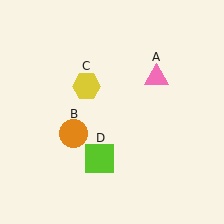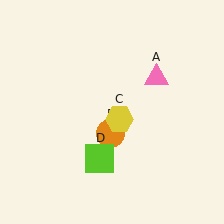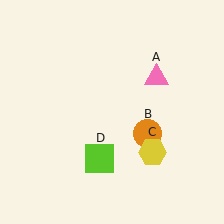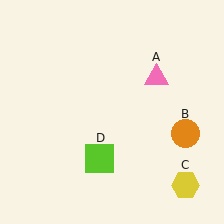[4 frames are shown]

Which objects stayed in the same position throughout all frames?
Pink triangle (object A) and lime square (object D) remained stationary.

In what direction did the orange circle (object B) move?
The orange circle (object B) moved right.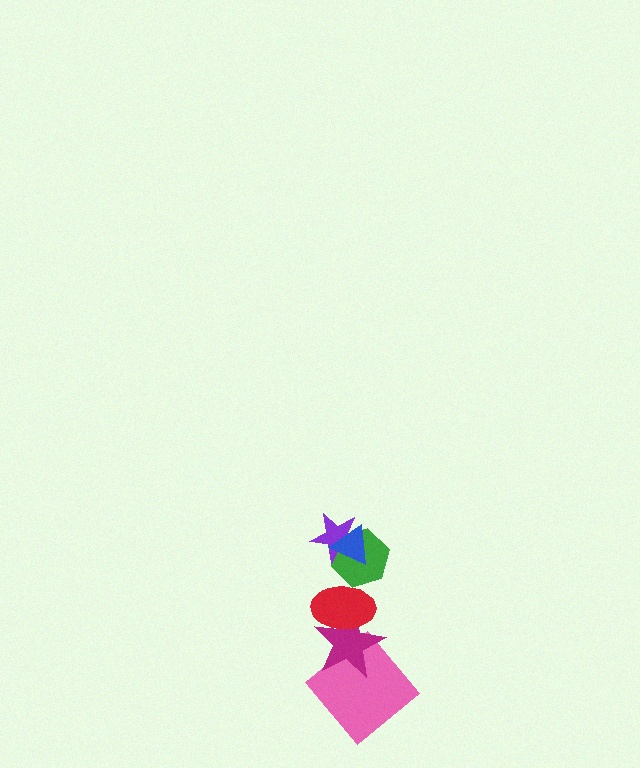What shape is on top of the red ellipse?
The green hexagon is on top of the red ellipse.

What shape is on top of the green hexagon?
The purple star is on top of the green hexagon.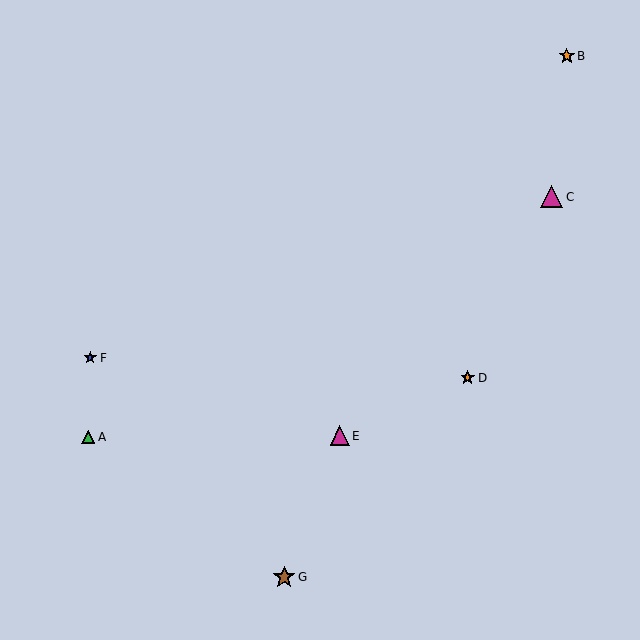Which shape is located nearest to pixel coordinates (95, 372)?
The blue star (labeled F) at (90, 358) is nearest to that location.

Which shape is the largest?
The magenta triangle (labeled C) is the largest.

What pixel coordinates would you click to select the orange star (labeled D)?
Click at (468, 378) to select the orange star D.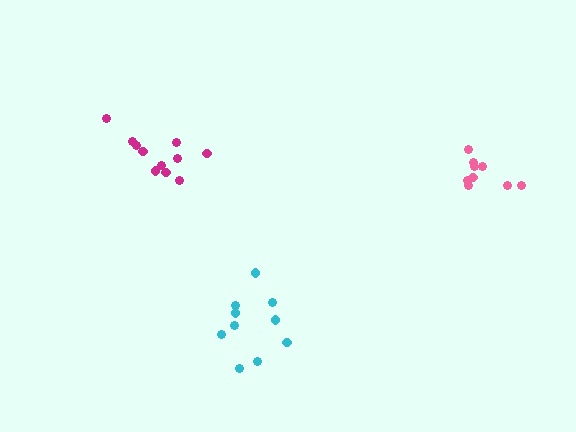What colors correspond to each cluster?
The clusters are colored: magenta, cyan, pink.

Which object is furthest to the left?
The magenta cluster is leftmost.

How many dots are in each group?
Group 1: 11 dots, Group 2: 10 dots, Group 3: 9 dots (30 total).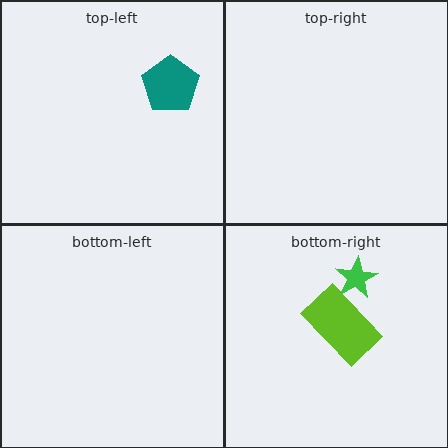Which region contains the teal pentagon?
The top-left region.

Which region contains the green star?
The bottom-right region.